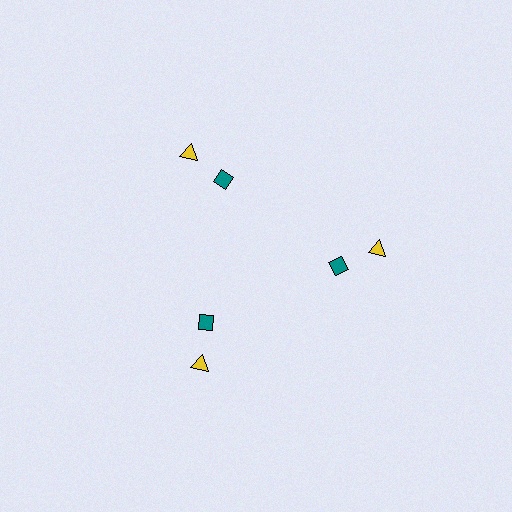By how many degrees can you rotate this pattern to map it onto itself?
The pattern maps onto itself every 120 degrees of rotation.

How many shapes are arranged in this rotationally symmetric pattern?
There are 6 shapes, arranged in 3 groups of 2.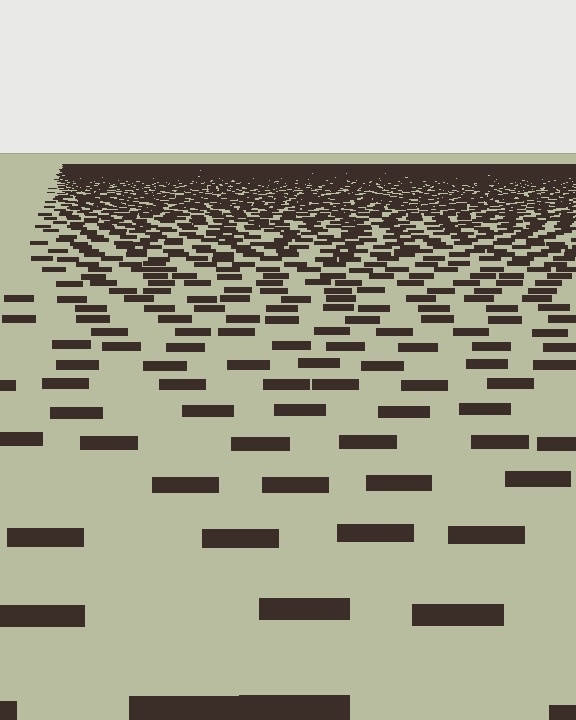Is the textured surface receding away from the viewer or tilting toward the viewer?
The surface is receding away from the viewer. Texture elements get smaller and denser toward the top.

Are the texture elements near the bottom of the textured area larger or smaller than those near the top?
Larger. Near the bottom, elements are closer to the viewer and appear at a bigger on-screen size.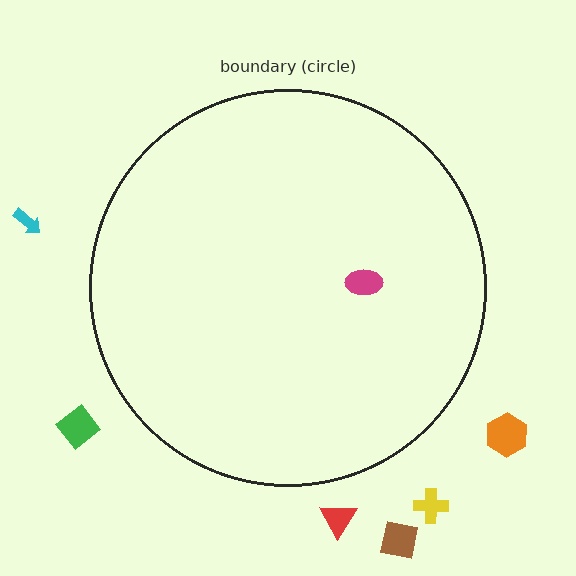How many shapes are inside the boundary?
1 inside, 6 outside.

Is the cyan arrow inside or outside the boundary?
Outside.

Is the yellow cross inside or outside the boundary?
Outside.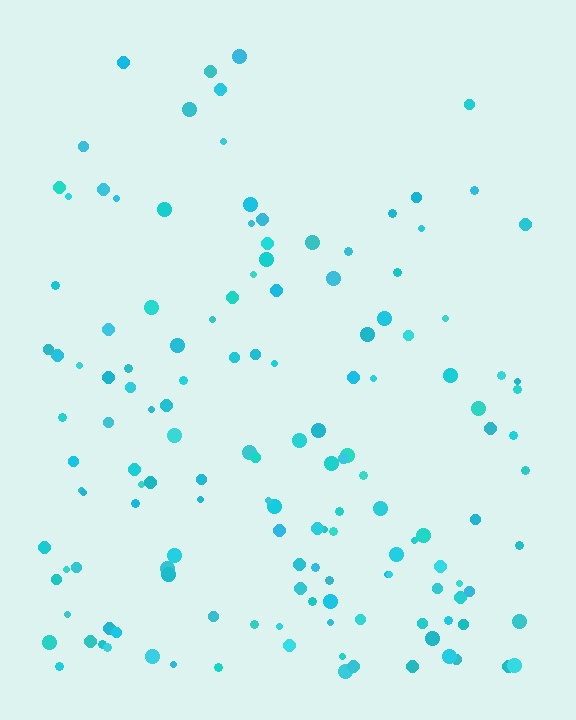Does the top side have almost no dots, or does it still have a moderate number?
Still a moderate number, just noticeably fewer than the bottom.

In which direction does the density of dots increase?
From top to bottom, with the bottom side densest.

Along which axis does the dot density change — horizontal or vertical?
Vertical.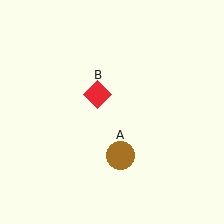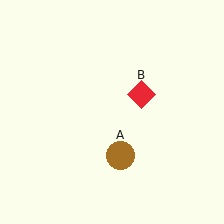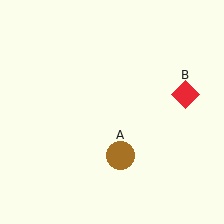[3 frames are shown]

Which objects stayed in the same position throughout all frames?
Brown circle (object A) remained stationary.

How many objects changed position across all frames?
1 object changed position: red diamond (object B).